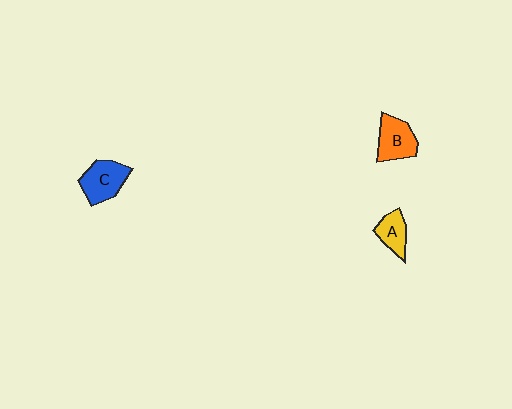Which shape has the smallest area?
Shape A (yellow).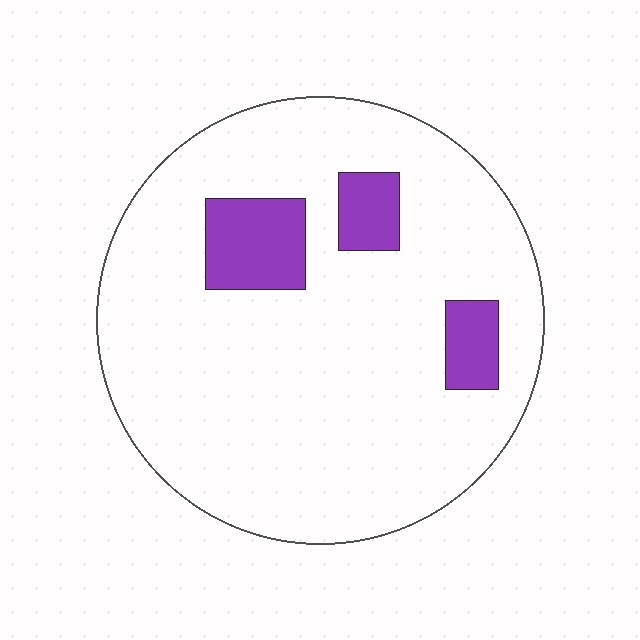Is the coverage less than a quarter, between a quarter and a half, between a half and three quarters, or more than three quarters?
Less than a quarter.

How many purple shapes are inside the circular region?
3.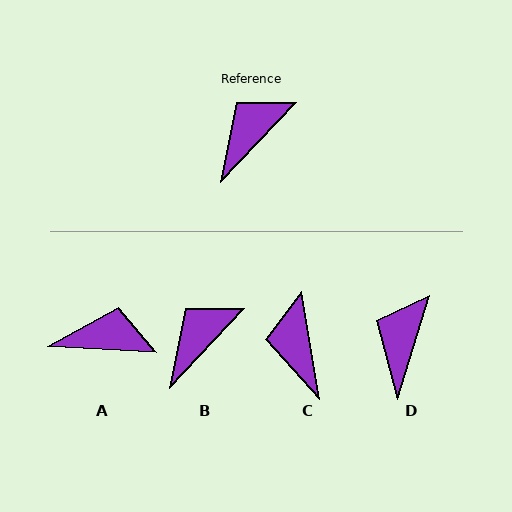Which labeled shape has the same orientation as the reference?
B.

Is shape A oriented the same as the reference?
No, it is off by about 50 degrees.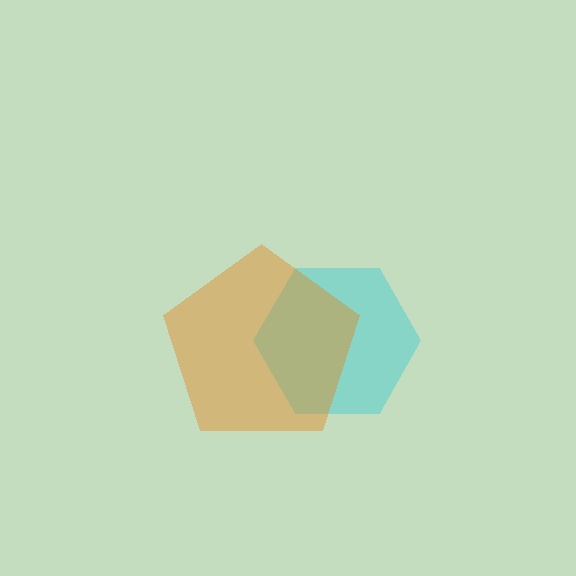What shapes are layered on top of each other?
The layered shapes are: a cyan hexagon, an orange pentagon.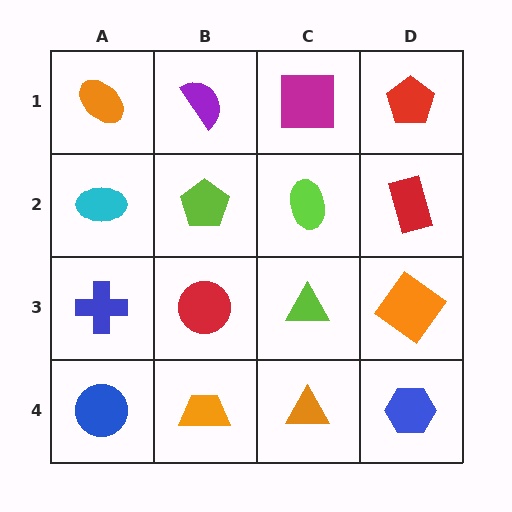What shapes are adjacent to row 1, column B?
A lime pentagon (row 2, column B), an orange ellipse (row 1, column A), a magenta square (row 1, column C).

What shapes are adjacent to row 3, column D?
A red rectangle (row 2, column D), a blue hexagon (row 4, column D), a lime triangle (row 3, column C).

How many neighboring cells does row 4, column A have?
2.